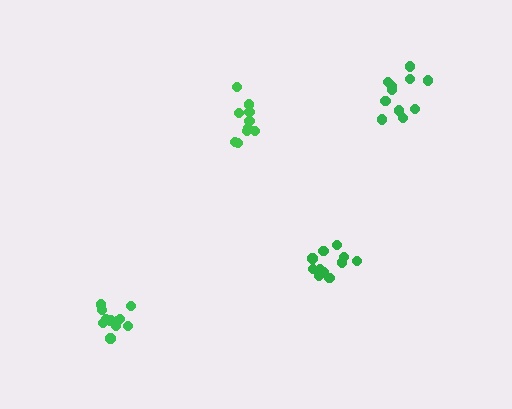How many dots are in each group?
Group 1: 10 dots, Group 2: 11 dots, Group 3: 12 dots, Group 4: 11 dots (44 total).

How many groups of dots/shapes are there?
There are 4 groups.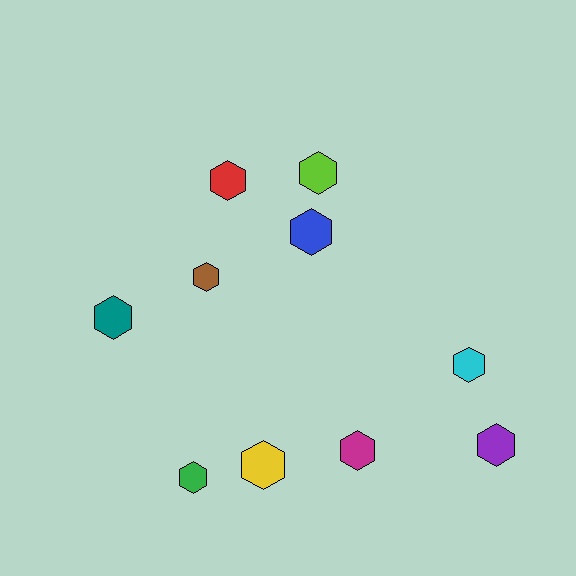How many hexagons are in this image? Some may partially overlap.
There are 10 hexagons.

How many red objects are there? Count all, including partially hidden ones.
There is 1 red object.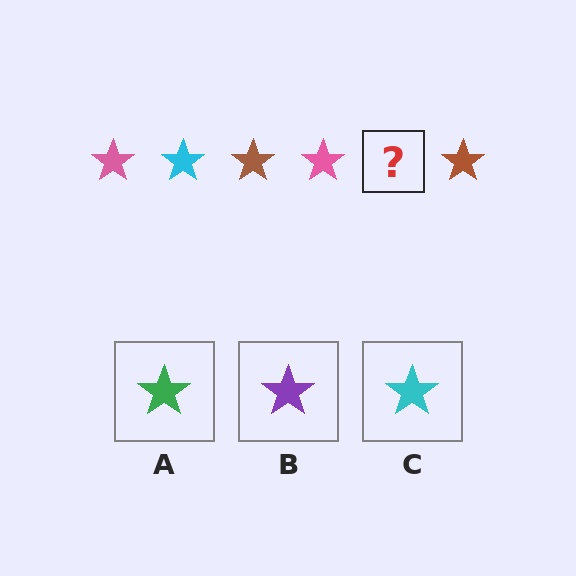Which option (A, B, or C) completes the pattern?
C.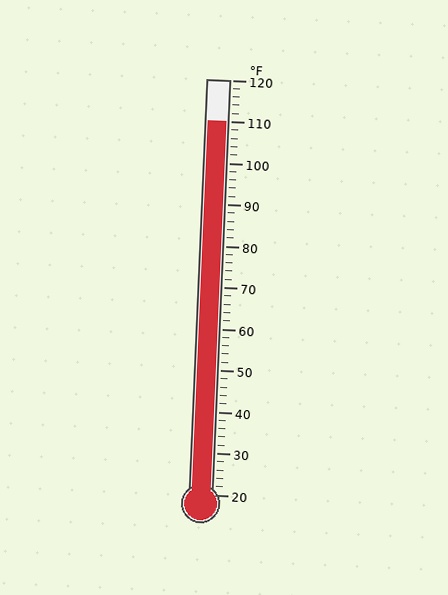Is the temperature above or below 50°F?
The temperature is above 50°F.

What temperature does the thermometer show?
The thermometer shows approximately 110°F.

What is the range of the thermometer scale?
The thermometer scale ranges from 20°F to 120°F.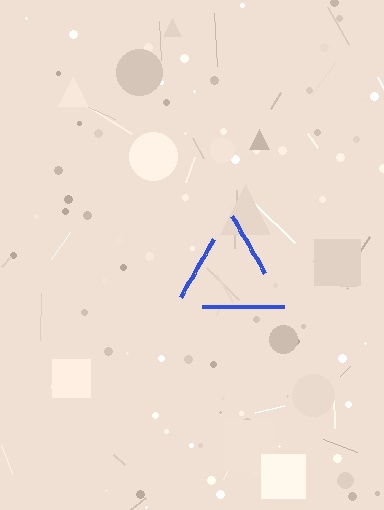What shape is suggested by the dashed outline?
The dashed outline suggests a triangle.